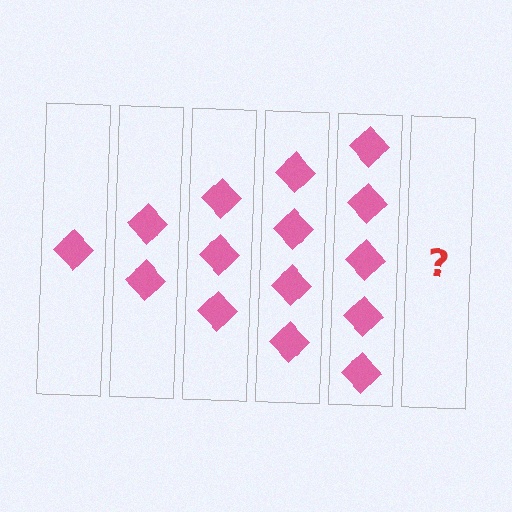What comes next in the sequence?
The next element should be 6 diamonds.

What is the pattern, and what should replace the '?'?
The pattern is that each step adds one more diamond. The '?' should be 6 diamonds.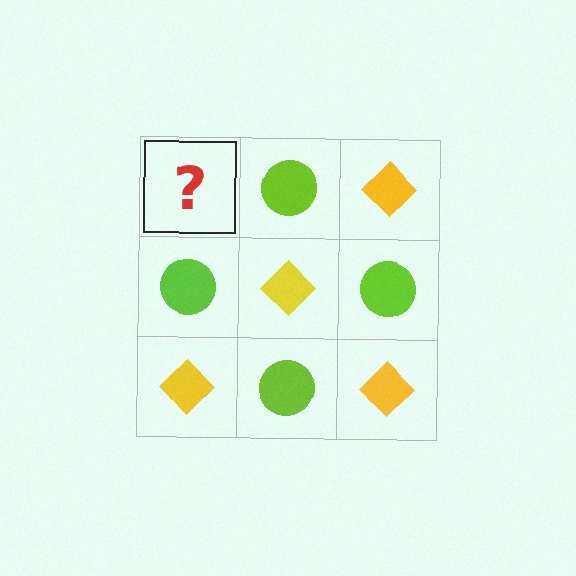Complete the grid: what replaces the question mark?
The question mark should be replaced with a yellow diamond.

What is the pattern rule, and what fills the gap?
The rule is that it alternates yellow diamond and lime circle in a checkerboard pattern. The gap should be filled with a yellow diamond.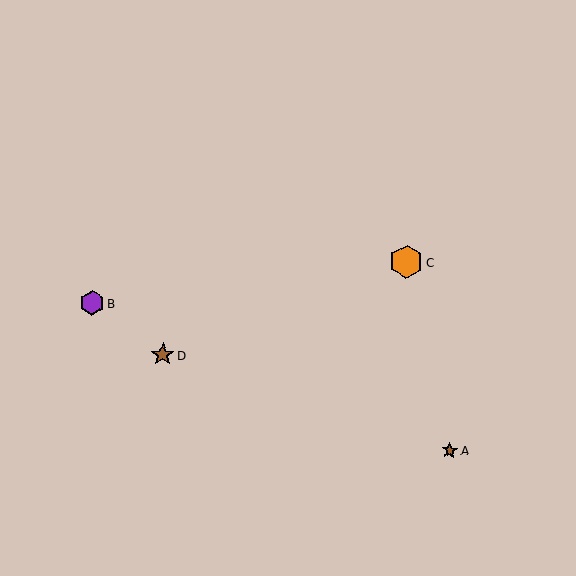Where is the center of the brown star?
The center of the brown star is at (163, 355).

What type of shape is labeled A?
Shape A is a brown star.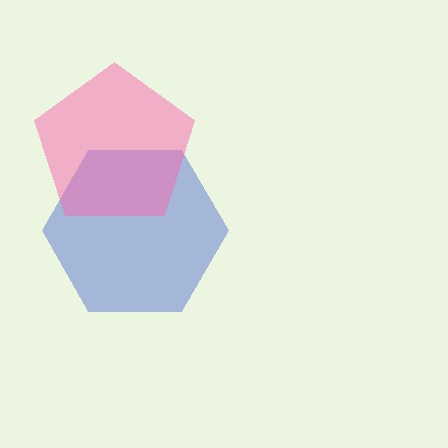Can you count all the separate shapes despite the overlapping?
Yes, there are 2 separate shapes.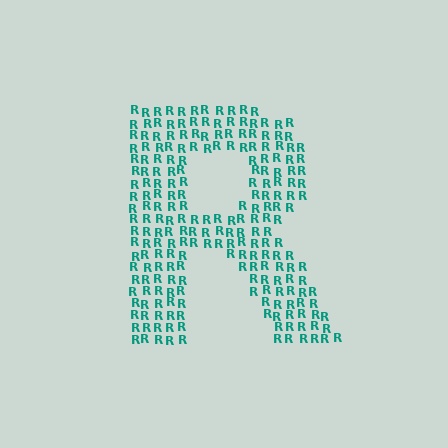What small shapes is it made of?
It is made of small letter R's.